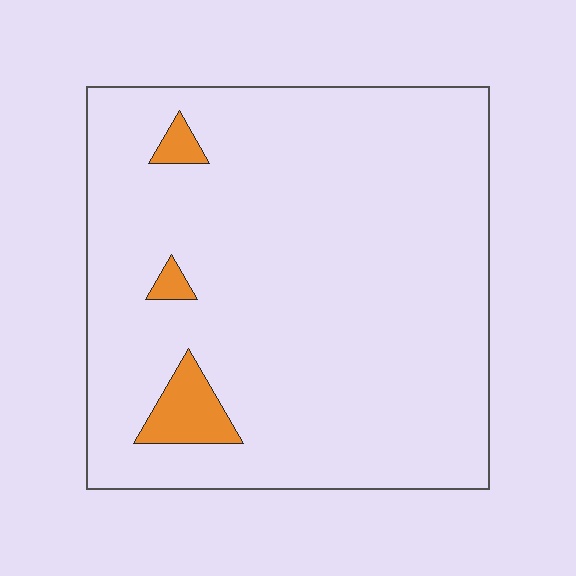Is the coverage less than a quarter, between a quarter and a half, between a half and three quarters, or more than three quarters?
Less than a quarter.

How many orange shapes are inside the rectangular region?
3.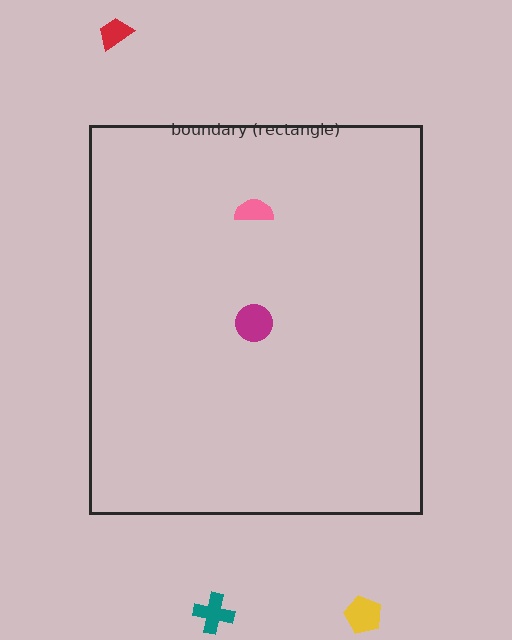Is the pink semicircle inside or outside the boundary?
Inside.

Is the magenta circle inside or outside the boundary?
Inside.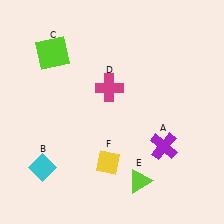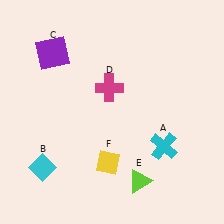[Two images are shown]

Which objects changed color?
A changed from purple to cyan. C changed from lime to purple.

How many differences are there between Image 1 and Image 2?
There are 2 differences between the two images.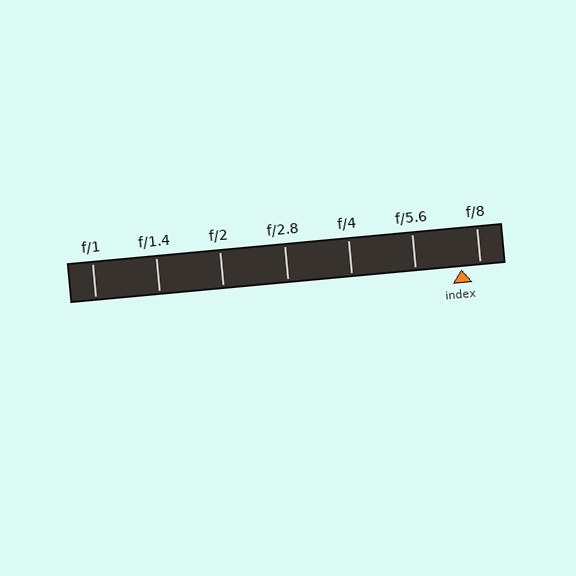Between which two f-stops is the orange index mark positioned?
The index mark is between f/5.6 and f/8.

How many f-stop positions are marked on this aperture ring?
There are 7 f-stop positions marked.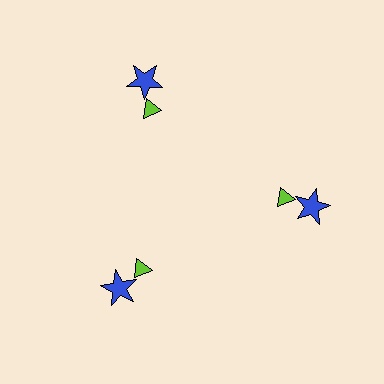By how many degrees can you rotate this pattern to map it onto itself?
The pattern maps onto itself every 120 degrees of rotation.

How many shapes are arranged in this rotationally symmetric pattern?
There are 6 shapes, arranged in 3 groups of 2.